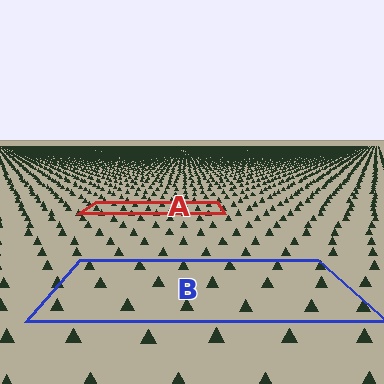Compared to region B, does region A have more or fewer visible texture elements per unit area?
Region A has more texture elements per unit area — they are packed more densely because it is farther away.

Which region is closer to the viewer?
Region B is closer. The texture elements there are larger and more spread out.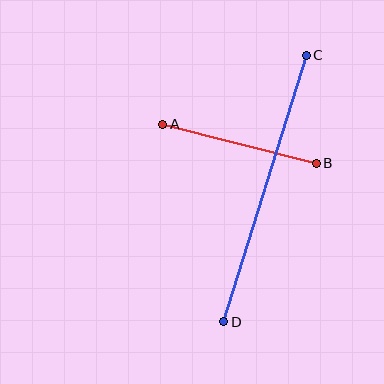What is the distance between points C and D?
The distance is approximately 279 pixels.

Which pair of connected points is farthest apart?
Points C and D are farthest apart.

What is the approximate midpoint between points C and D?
The midpoint is at approximately (265, 189) pixels.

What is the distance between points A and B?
The distance is approximately 159 pixels.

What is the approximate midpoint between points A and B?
The midpoint is at approximately (240, 144) pixels.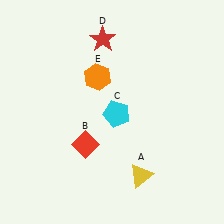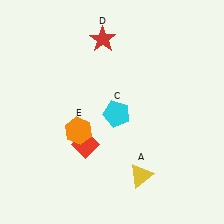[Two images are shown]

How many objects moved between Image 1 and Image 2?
1 object moved between the two images.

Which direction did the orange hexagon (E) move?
The orange hexagon (E) moved down.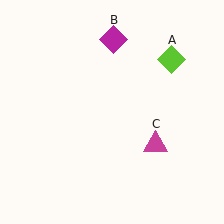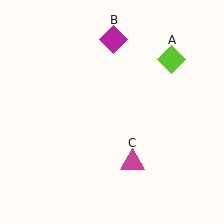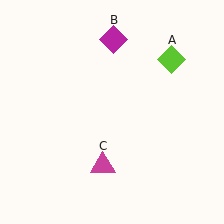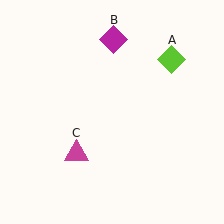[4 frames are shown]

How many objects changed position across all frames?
1 object changed position: magenta triangle (object C).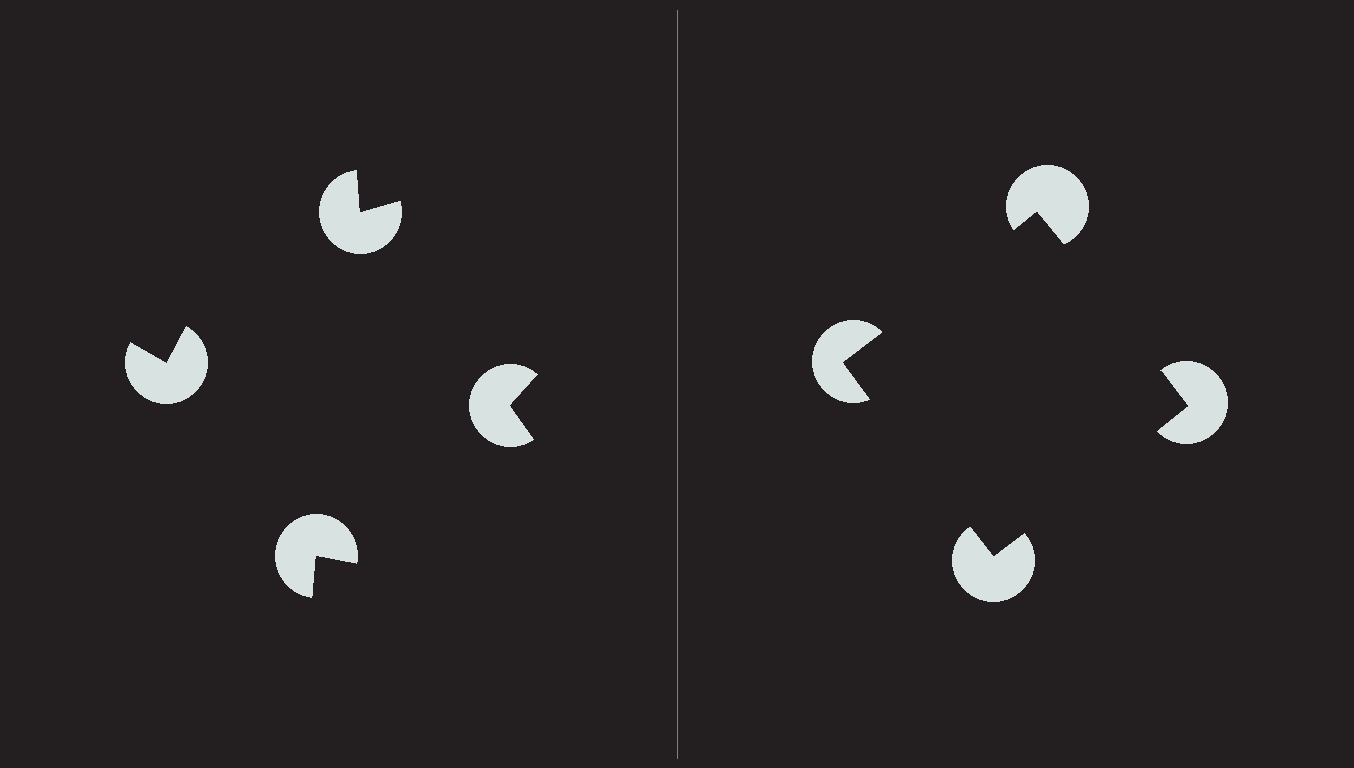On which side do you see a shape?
An illusory square appears on the right side. On the left side the wedge cuts are rotated, so no coherent shape forms.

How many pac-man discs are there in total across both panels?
8 — 4 on each side.